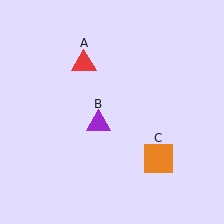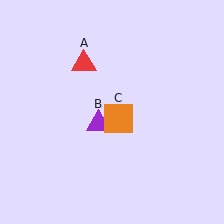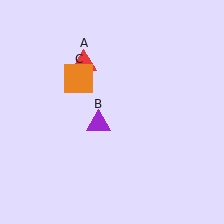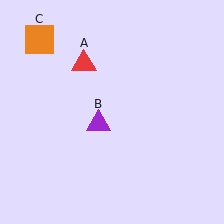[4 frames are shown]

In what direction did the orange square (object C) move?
The orange square (object C) moved up and to the left.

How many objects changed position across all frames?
1 object changed position: orange square (object C).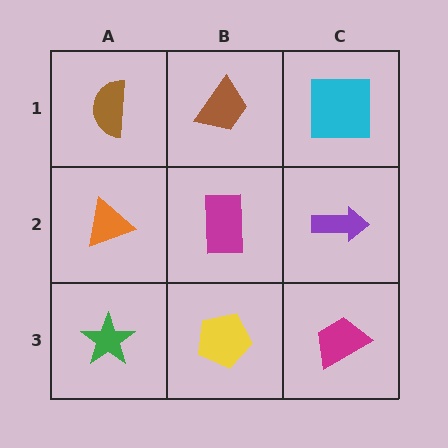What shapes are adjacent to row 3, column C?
A purple arrow (row 2, column C), a yellow pentagon (row 3, column B).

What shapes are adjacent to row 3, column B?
A magenta rectangle (row 2, column B), a green star (row 3, column A), a magenta trapezoid (row 3, column C).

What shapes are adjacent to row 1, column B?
A magenta rectangle (row 2, column B), a brown semicircle (row 1, column A), a cyan square (row 1, column C).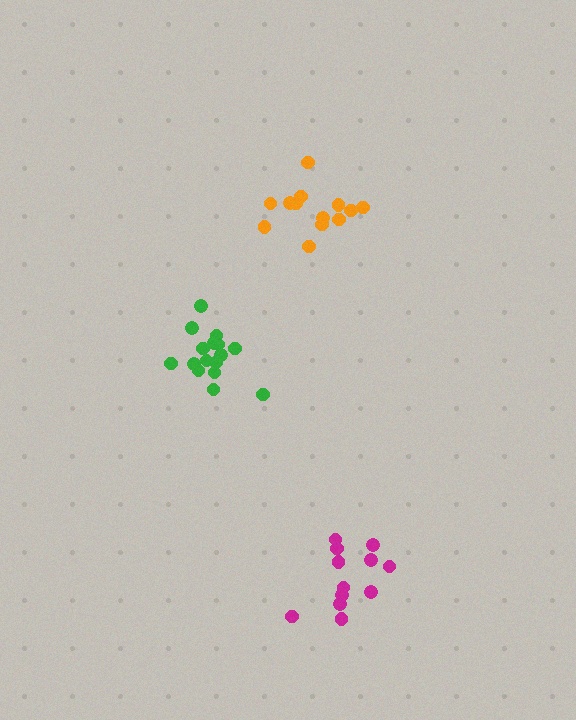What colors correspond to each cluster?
The clusters are colored: magenta, green, orange.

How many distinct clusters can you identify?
There are 3 distinct clusters.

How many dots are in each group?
Group 1: 12 dots, Group 2: 16 dots, Group 3: 13 dots (41 total).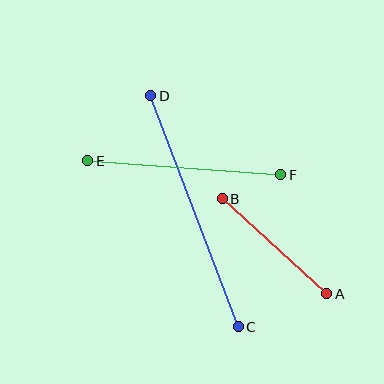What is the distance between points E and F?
The distance is approximately 194 pixels.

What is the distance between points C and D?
The distance is approximately 247 pixels.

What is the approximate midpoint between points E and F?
The midpoint is at approximately (184, 168) pixels.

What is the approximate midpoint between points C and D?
The midpoint is at approximately (194, 211) pixels.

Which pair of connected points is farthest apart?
Points C and D are farthest apart.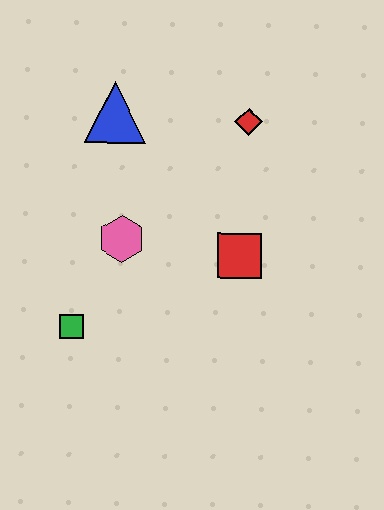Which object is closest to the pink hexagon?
The green square is closest to the pink hexagon.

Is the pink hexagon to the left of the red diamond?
Yes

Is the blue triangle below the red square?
No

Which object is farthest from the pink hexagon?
The red diamond is farthest from the pink hexagon.